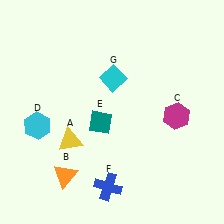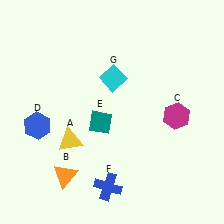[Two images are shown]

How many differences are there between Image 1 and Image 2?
There is 1 difference between the two images.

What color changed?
The hexagon (D) changed from cyan in Image 1 to blue in Image 2.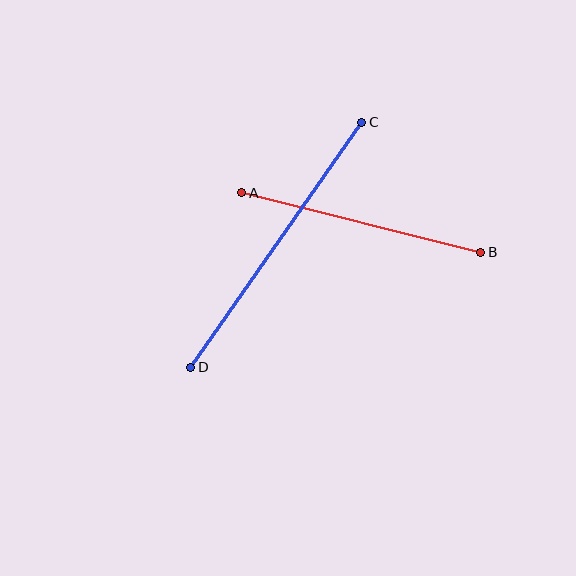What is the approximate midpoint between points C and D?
The midpoint is at approximately (276, 245) pixels.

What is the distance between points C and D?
The distance is approximately 299 pixels.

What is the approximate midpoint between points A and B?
The midpoint is at approximately (361, 222) pixels.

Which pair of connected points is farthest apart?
Points C and D are farthest apart.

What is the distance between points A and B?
The distance is approximately 246 pixels.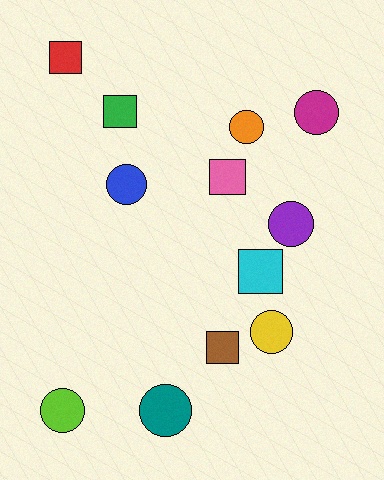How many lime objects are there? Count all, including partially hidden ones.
There is 1 lime object.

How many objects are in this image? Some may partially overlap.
There are 12 objects.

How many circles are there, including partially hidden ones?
There are 7 circles.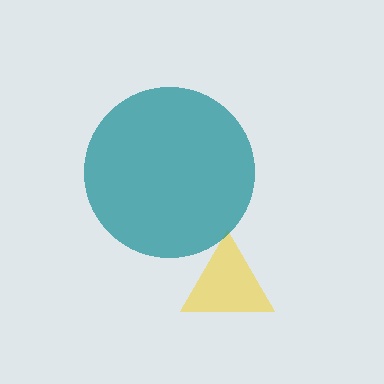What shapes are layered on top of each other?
The layered shapes are: a yellow triangle, a teal circle.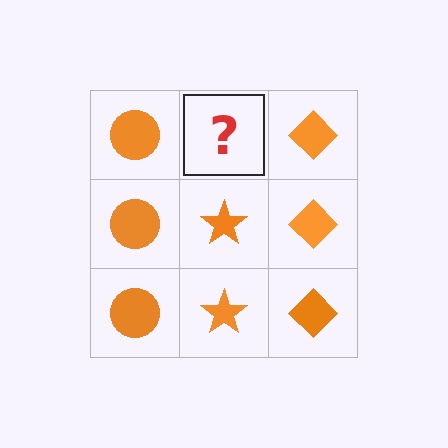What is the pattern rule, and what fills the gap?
The rule is that each column has a consistent shape. The gap should be filled with an orange star.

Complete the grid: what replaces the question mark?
The question mark should be replaced with an orange star.